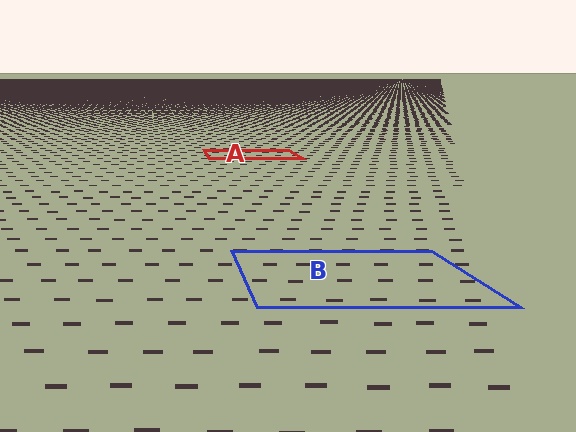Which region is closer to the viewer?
Region B is closer. The texture elements there are larger and more spread out.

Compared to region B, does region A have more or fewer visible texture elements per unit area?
Region A has more texture elements per unit area — they are packed more densely because it is farther away.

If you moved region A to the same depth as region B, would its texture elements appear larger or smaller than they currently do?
They would appear larger. At a closer depth, the same texture elements are projected at a bigger on-screen size.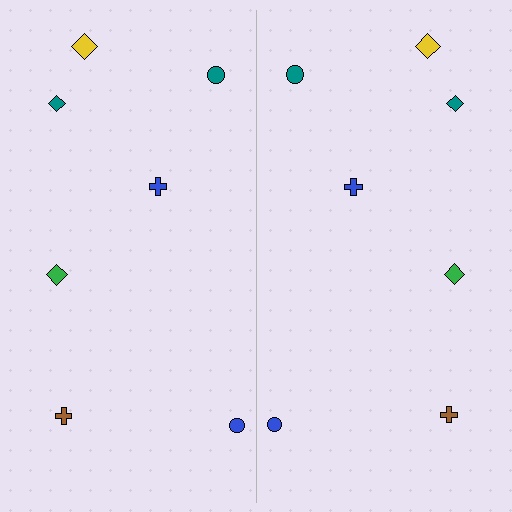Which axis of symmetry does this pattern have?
The pattern has a vertical axis of symmetry running through the center of the image.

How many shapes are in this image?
There are 14 shapes in this image.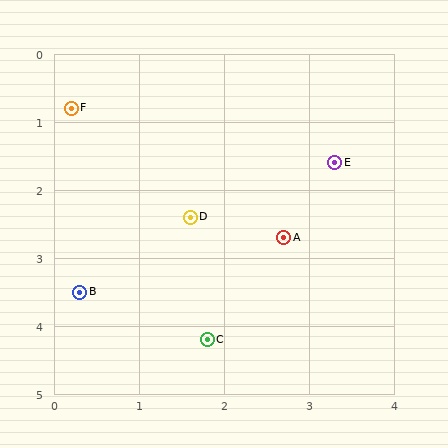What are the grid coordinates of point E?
Point E is at approximately (3.3, 1.6).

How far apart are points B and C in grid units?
Points B and C are about 1.7 grid units apart.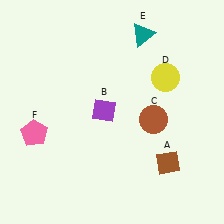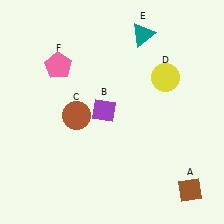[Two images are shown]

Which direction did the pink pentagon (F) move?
The pink pentagon (F) moved up.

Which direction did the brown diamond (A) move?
The brown diamond (A) moved down.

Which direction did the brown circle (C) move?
The brown circle (C) moved left.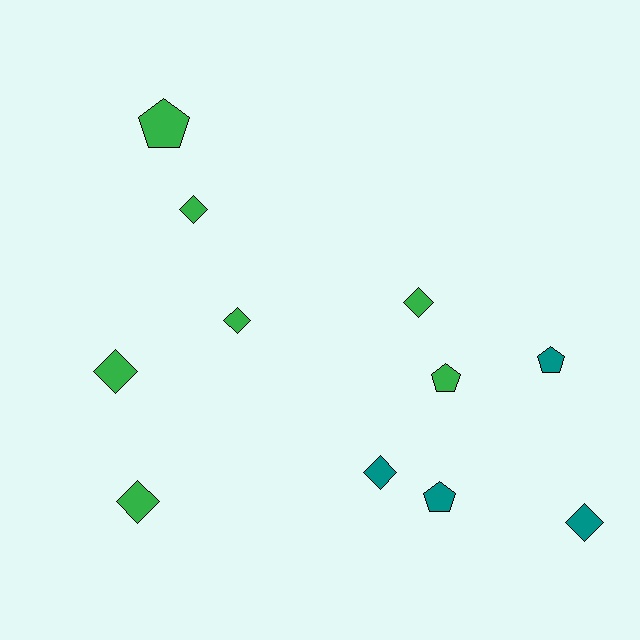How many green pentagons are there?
There are 2 green pentagons.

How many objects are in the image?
There are 11 objects.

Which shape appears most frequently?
Diamond, with 7 objects.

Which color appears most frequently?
Green, with 7 objects.